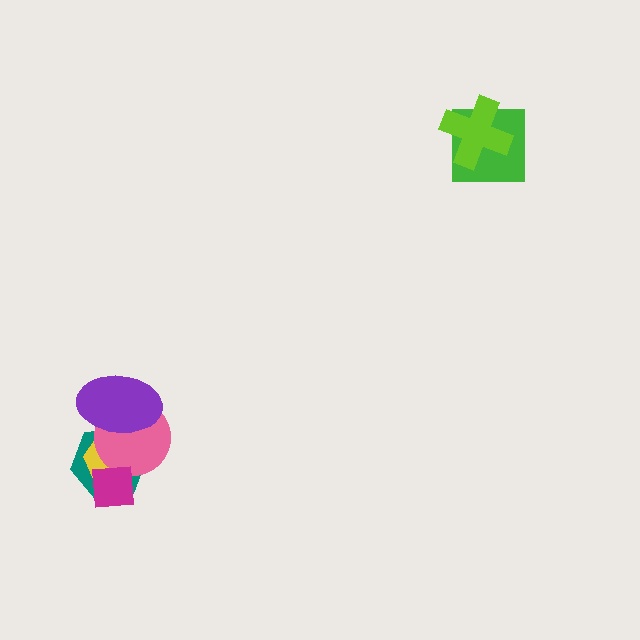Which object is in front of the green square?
The lime cross is in front of the green square.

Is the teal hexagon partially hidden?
Yes, it is partially covered by another shape.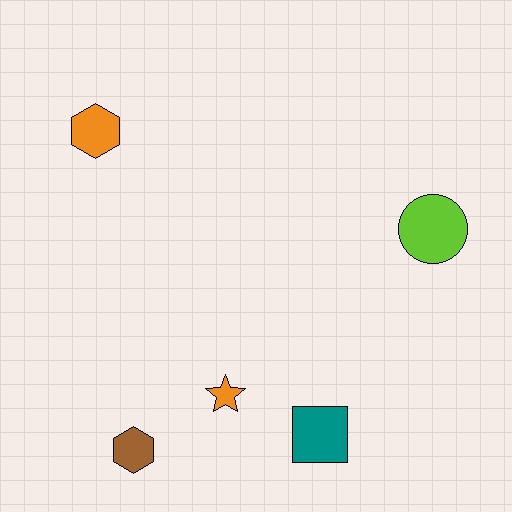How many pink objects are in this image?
There are no pink objects.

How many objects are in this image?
There are 5 objects.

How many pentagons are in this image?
There are no pentagons.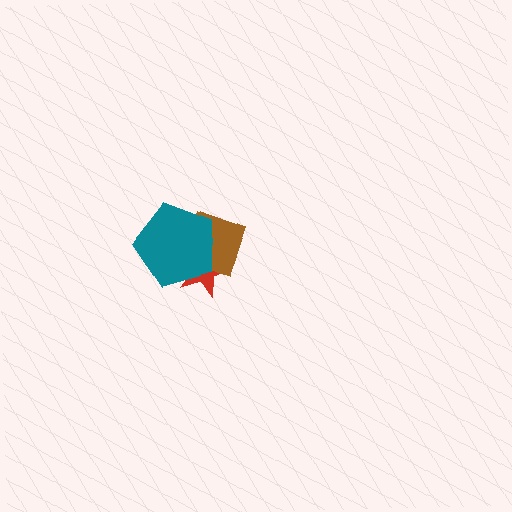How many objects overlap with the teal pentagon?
2 objects overlap with the teal pentagon.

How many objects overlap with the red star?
2 objects overlap with the red star.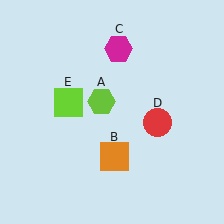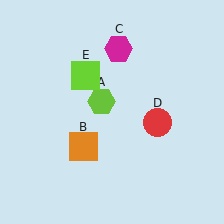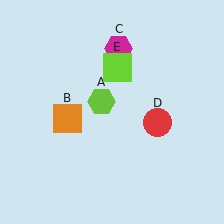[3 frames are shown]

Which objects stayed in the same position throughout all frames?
Lime hexagon (object A) and magenta hexagon (object C) and red circle (object D) remained stationary.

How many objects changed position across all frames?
2 objects changed position: orange square (object B), lime square (object E).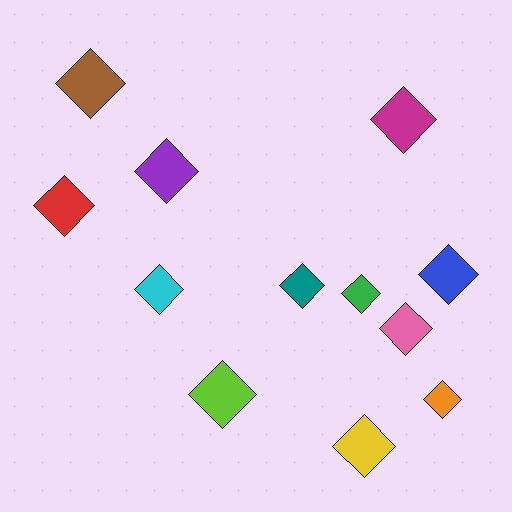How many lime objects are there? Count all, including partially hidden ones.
There is 1 lime object.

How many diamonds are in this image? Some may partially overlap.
There are 12 diamonds.